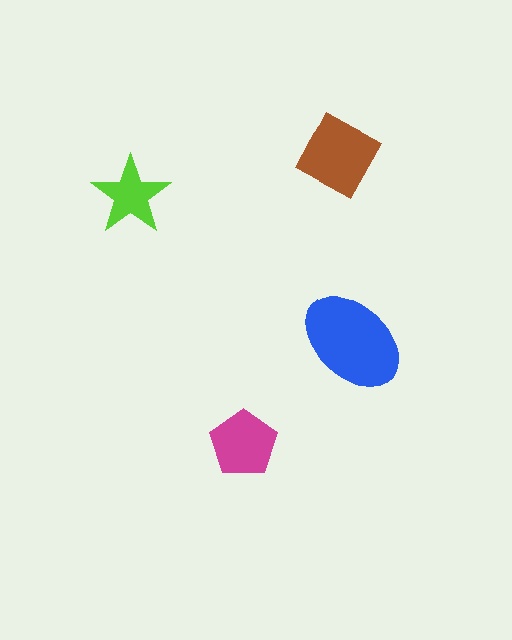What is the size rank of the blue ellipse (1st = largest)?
1st.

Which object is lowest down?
The magenta pentagon is bottommost.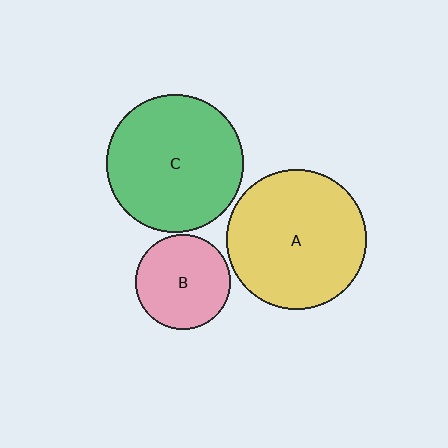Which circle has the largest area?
Circle A (yellow).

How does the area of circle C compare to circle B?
Approximately 2.1 times.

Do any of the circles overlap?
No, none of the circles overlap.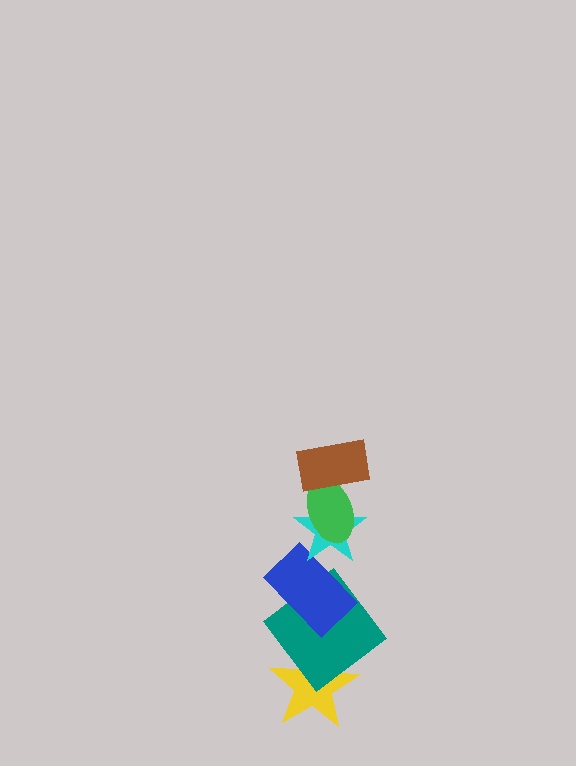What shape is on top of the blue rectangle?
The cyan star is on top of the blue rectangle.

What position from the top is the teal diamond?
The teal diamond is 5th from the top.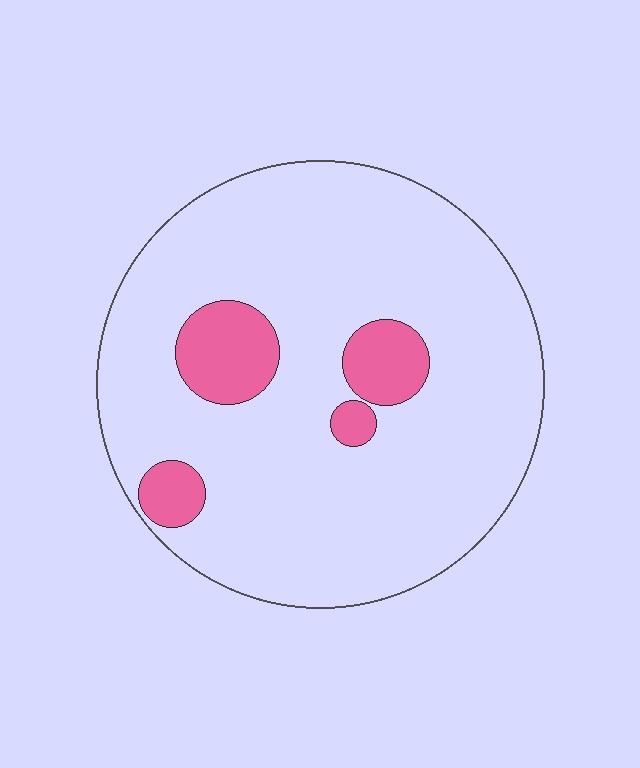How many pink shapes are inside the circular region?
4.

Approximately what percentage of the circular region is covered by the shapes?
Approximately 15%.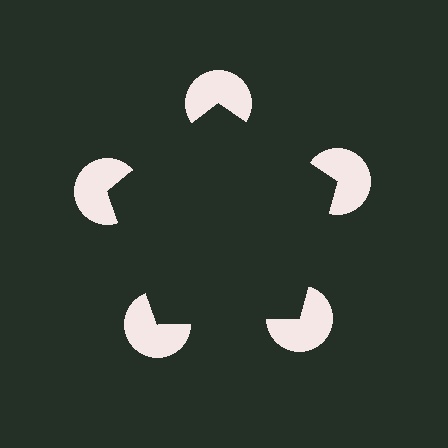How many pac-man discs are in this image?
There are 5 — one at each vertex of the illusory pentagon.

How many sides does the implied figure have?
5 sides.